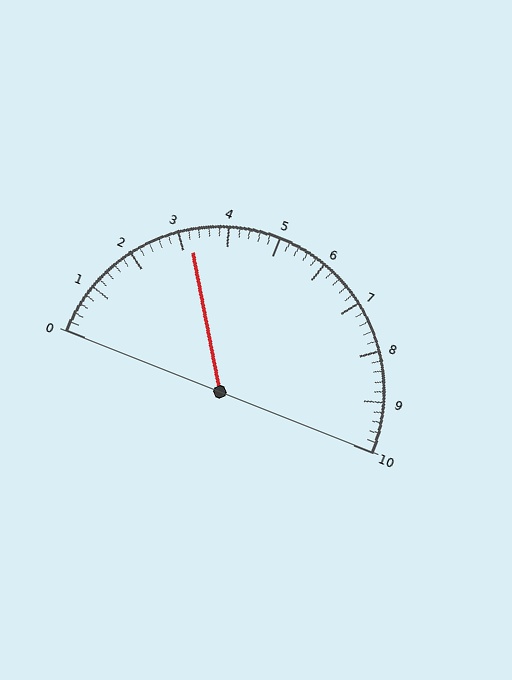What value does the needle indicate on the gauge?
The needle indicates approximately 3.2.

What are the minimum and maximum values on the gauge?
The gauge ranges from 0 to 10.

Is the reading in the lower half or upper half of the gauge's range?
The reading is in the lower half of the range (0 to 10).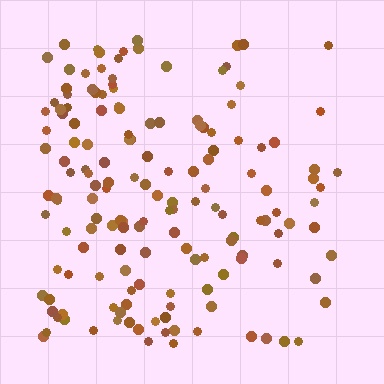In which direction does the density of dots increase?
From right to left, with the left side densest.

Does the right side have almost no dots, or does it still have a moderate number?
Still a moderate number, just noticeably fewer than the left.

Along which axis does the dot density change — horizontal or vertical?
Horizontal.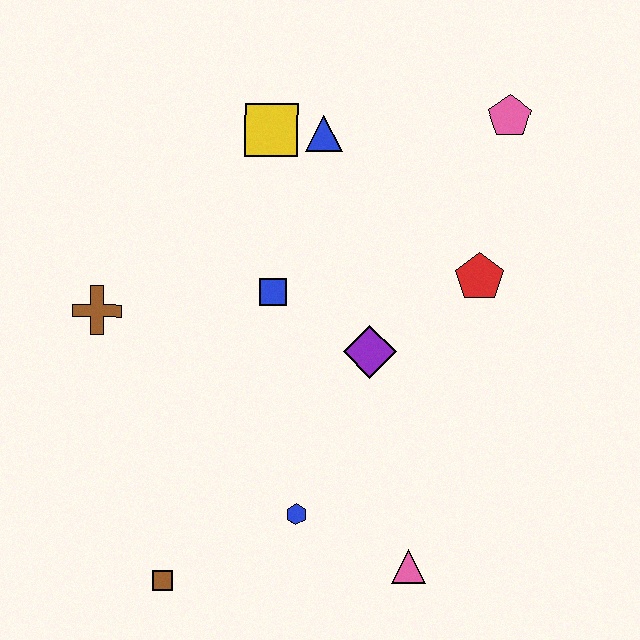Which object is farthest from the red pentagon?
The brown square is farthest from the red pentagon.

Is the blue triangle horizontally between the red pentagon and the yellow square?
Yes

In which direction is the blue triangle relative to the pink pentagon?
The blue triangle is to the left of the pink pentagon.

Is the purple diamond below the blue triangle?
Yes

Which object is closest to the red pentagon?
The purple diamond is closest to the red pentagon.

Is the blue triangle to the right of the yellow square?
Yes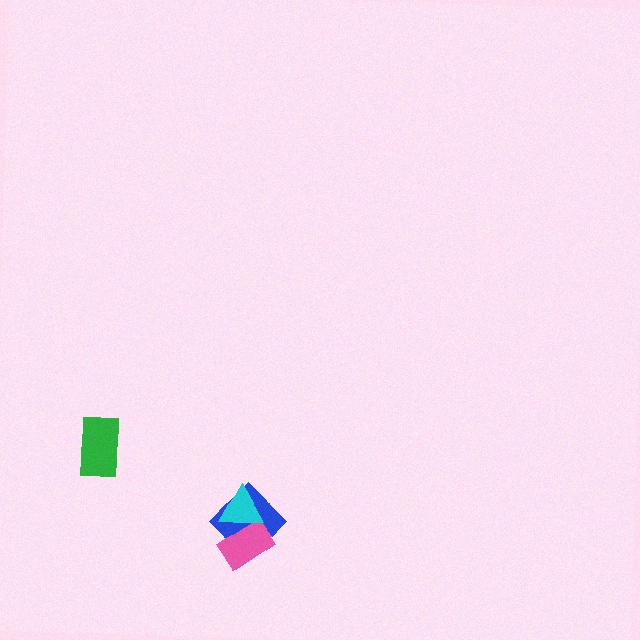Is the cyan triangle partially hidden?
No, no other shape covers it.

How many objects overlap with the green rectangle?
0 objects overlap with the green rectangle.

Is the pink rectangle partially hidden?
Yes, it is partially covered by another shape.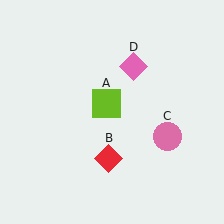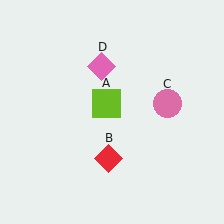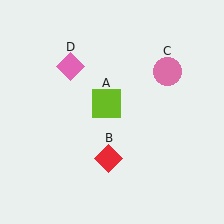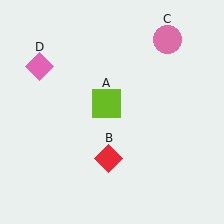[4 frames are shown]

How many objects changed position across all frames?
2 objects changed position: pink circle (object C), pink diamond (object D).